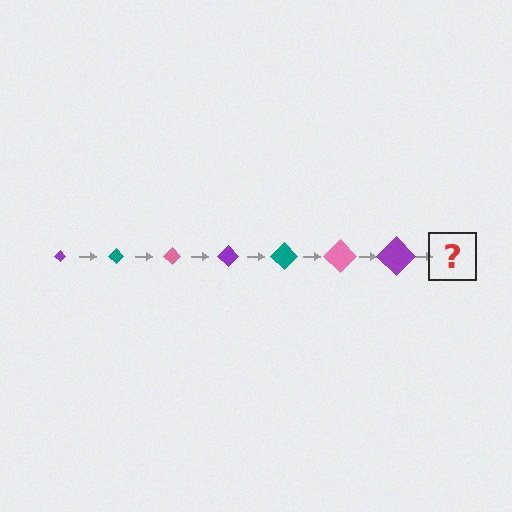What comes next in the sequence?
The next element should be a teal diamond, larger than the previous one.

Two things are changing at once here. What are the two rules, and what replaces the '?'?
The two rules are that the diamond grows larger each step and the color cycles through purple, teal, and pink. The '?' should be a teal diamond, larger than the previous one.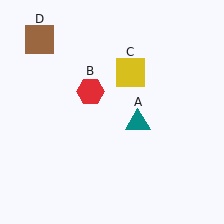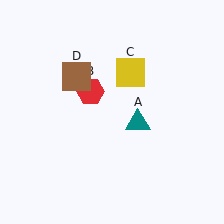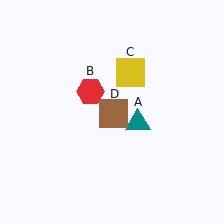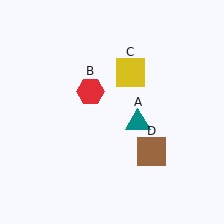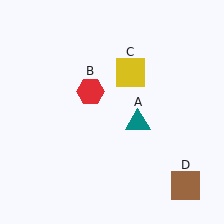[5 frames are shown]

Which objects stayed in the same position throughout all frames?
Teal triangle (object A) and red hexagon (object B) and yellow square (object C) remained stationary.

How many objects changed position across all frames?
1 object changed position: brown square (object D).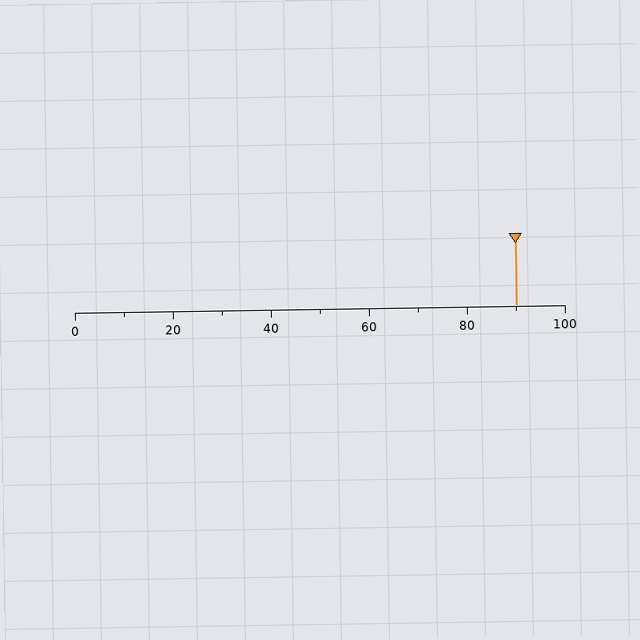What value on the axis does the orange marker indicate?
The marker indicates approximately 90.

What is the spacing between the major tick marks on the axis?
The major ticks are spaced 20 apart.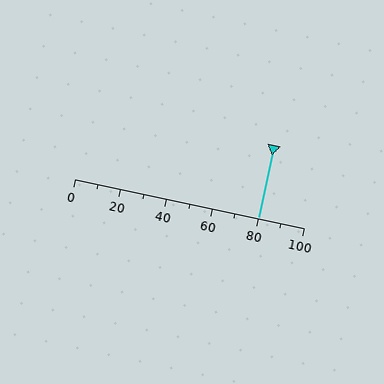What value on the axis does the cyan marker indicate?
The marker indicates approximately 80.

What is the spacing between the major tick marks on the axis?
The major ticks are spaced 20 apart.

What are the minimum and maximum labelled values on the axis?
The axis runs from 0 to 100.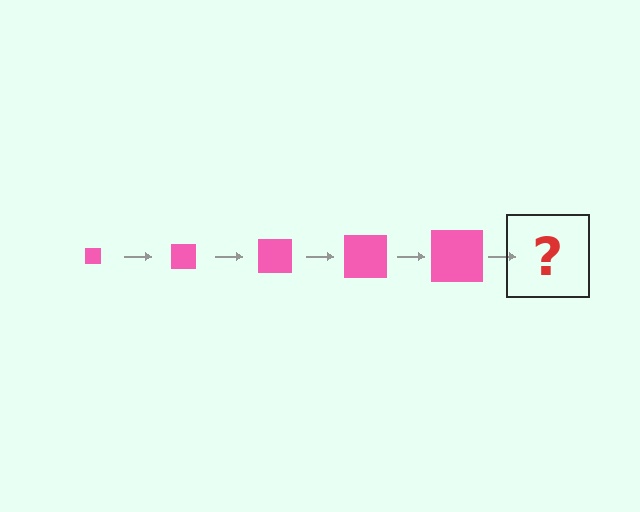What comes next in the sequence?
The next element should be a pink square, larger than the previous one.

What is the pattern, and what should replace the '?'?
The pattern is that the square gets progressively larger each step. The '?' should be a pink square, larger than the previous one.